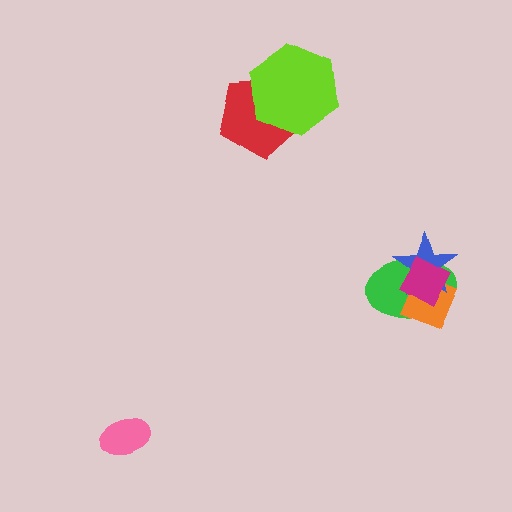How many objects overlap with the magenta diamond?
3 objects overlap with the magenta diamond.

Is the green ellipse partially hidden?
Yes, it is partially covered by another shape.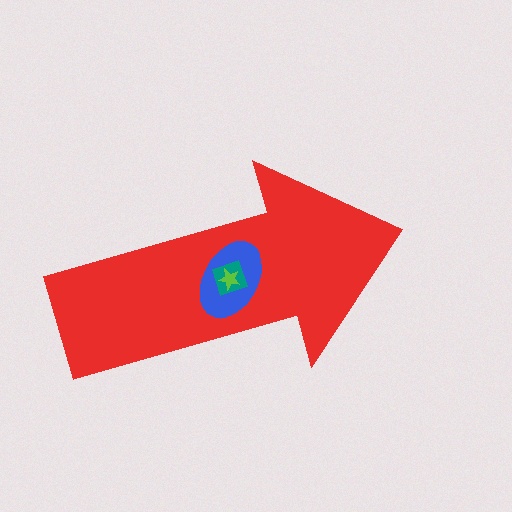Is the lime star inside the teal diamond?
Yes.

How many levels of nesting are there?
4.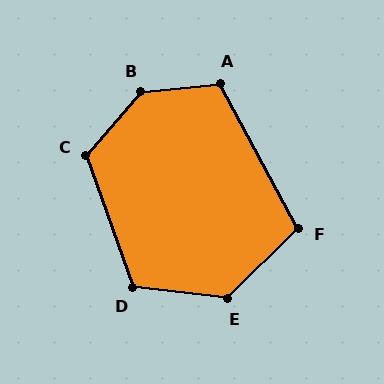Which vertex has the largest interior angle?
B, at approximately 137 degrees.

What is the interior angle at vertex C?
Approximately 119 degrees (obtuse).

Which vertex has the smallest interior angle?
F, at approximately 107 degrees.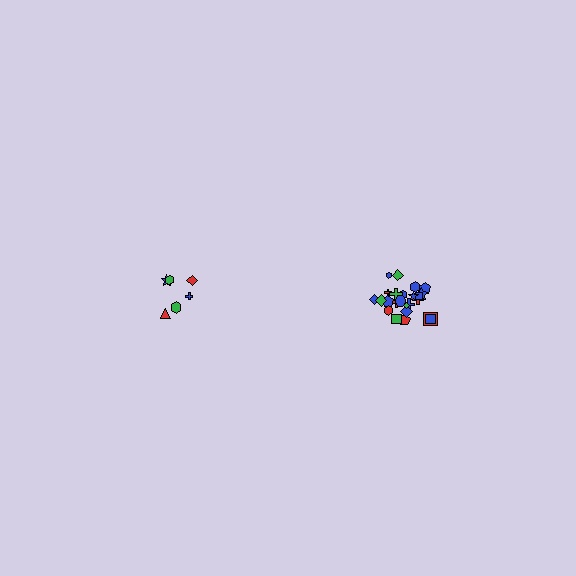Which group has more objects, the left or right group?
The right group.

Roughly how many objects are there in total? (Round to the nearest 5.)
Roughly 30 objects in total.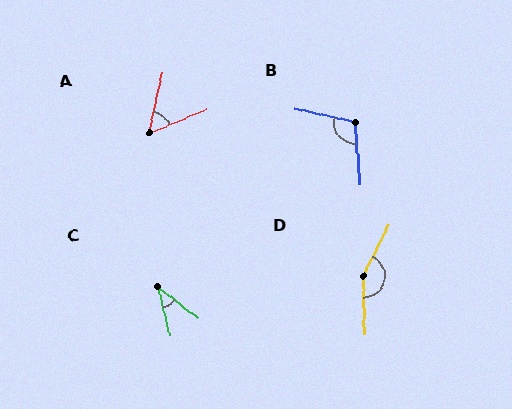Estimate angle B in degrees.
Approximately 106 degrees.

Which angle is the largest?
D, at approximately 153 degrees.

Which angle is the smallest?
C, at approximately 38 degrees.